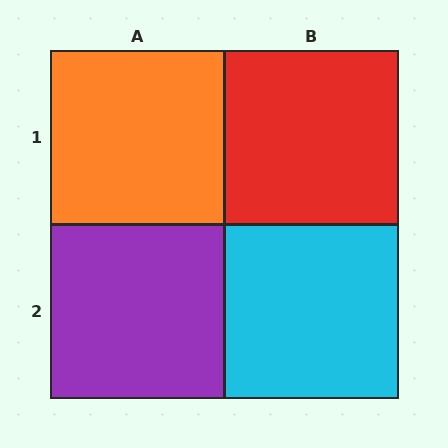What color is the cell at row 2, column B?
Cyan.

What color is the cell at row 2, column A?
Purple.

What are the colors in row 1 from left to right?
Orange, red.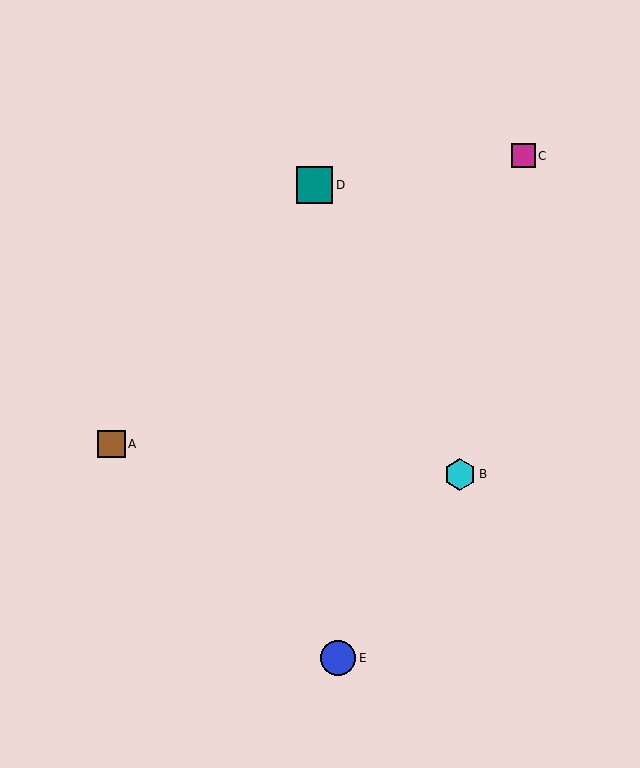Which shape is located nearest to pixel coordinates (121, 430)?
The brown square (labeled A) at (111, 444) is nearest to that location.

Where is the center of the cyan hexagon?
The center of the cyan hexagon is at (460, 474).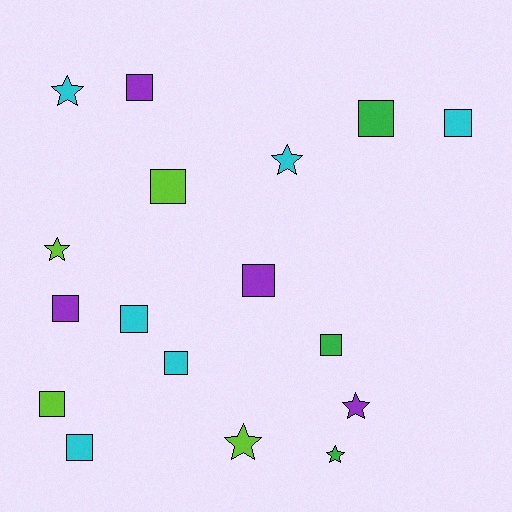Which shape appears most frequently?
Square, with 11 objects.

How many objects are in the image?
There are 17 objects.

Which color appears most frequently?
Cyan, with 6 objects.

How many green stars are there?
There is 1 green star.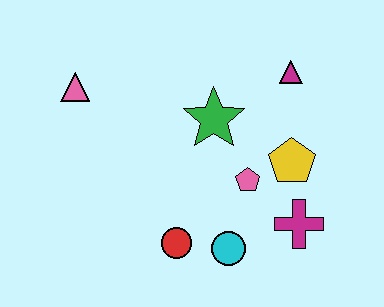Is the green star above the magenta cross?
Yes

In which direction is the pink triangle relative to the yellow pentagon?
The pink triangle is to the left of the yellow pentagon.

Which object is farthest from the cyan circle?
The pink triangle is farthest from the cyan circle.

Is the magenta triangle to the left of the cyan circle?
No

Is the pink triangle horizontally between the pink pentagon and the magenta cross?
No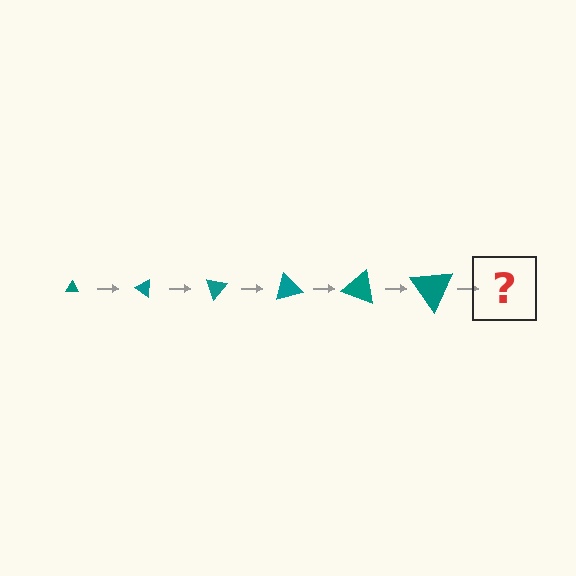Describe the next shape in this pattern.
It should be a triangle, larger than the previous one and rotated 210 degrees from the start.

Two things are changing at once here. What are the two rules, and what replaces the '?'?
The two rules are that the triangle grows larger each step and it rotates 35 degrees each step. The '?' should be a triangle, larger than the previous one and rotated 210 degrees from the start.